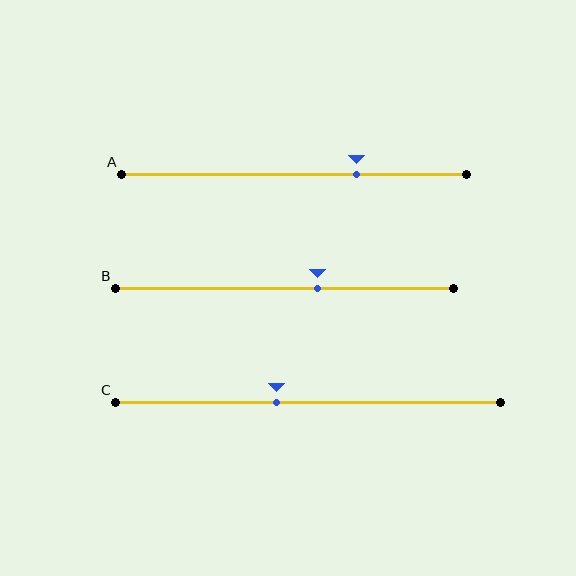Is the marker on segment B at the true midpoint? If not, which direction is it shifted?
No, the marker on segment B is shifted to the right by about 10% of the segment length.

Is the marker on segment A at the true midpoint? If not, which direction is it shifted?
No, the marker on segment A is shifted to the right by about 18% of the segment length.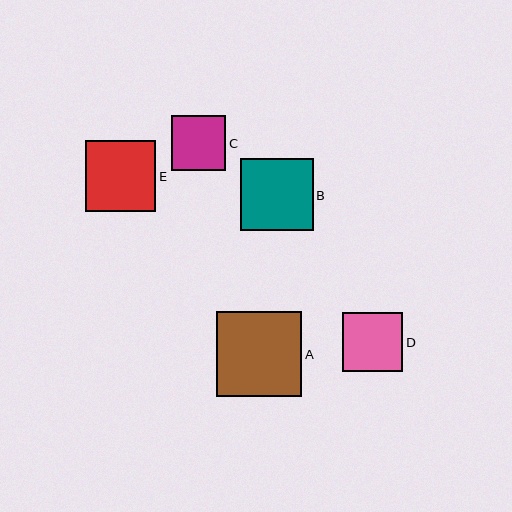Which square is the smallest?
Square C is the smallest with a size of approximately 55 pixels.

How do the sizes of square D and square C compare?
Square D and square C are approximately the same size.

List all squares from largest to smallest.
From largest to smallest: A, B, E, D, C.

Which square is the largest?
Square A is the largest with a size of approximately 85 pixels.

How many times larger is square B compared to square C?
Square B is approximately 1.3 times the size of square C.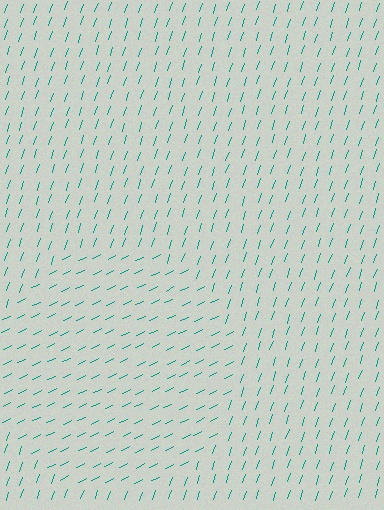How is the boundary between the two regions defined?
The boundary is defined purely by a change in line orientation (approximately 45 degrees difference). All lines are the same color and thickness.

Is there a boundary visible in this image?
Yes, there is a texture boundary formed by a change in line orientation.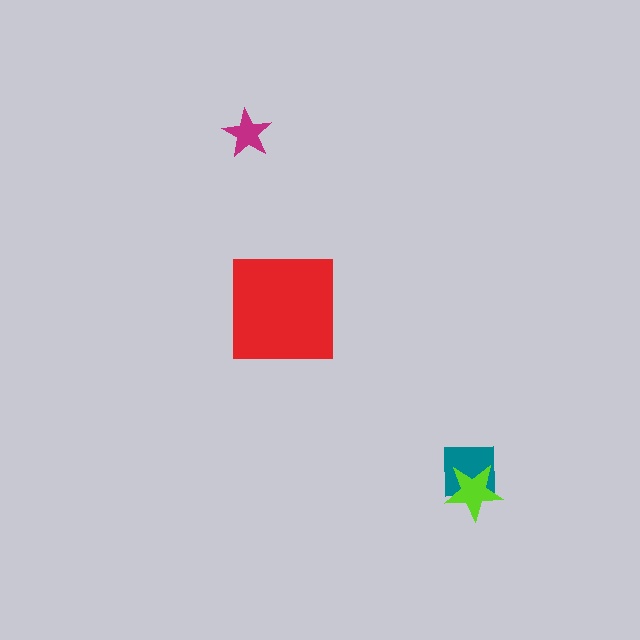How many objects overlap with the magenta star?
0 objects overlap with the magenta star.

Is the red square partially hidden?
No, no other shape covers it.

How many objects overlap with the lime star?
1 object overlaps with the lime star.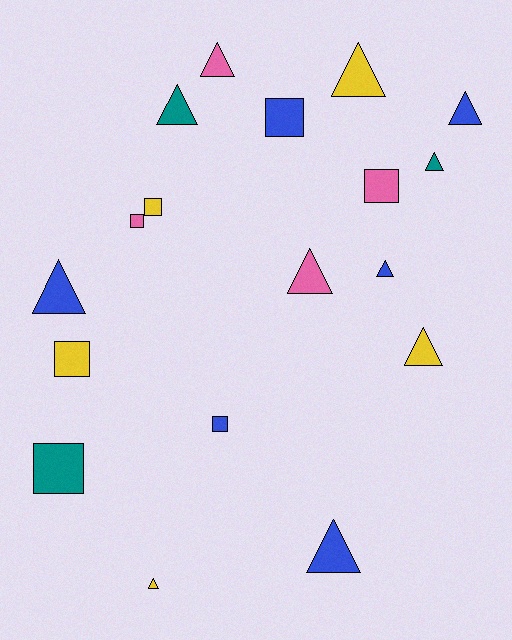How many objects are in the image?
There are 18 objects.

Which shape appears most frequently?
Triangle, with 11 objects.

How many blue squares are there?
There are 2 blue squares.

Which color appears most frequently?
Blue, with 6 objects.